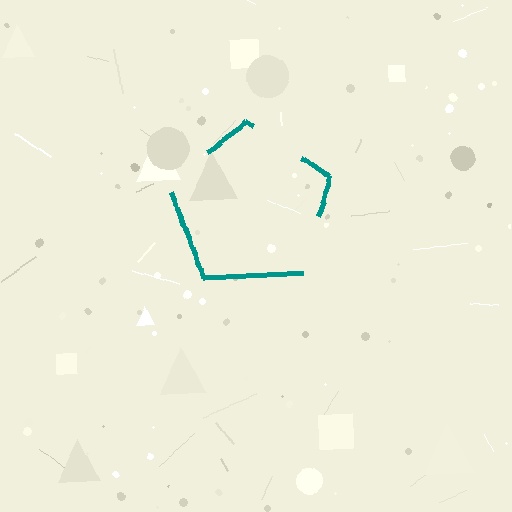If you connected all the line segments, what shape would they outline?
They would outline a pentagon.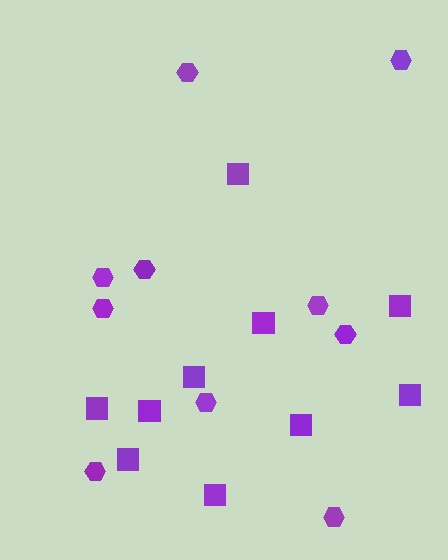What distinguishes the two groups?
There are 2 groups: one group of hexagons (10) and one group of squares (10).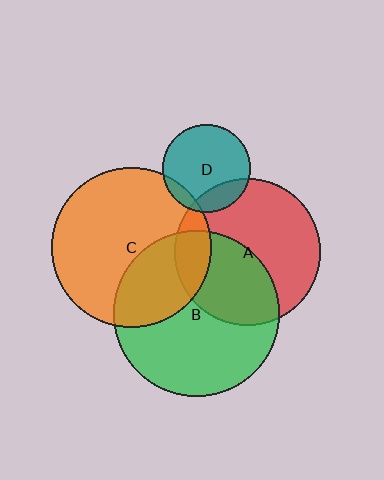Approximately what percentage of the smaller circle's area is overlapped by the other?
Approximately 10%.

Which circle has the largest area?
Circle B (green).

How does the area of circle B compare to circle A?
Approximately 1.3 times.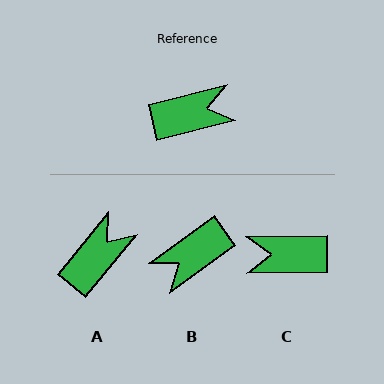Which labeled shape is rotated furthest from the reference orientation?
C, about 167 degrees away.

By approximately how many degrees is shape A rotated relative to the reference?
Approximately 37 degrees counter-clockwise.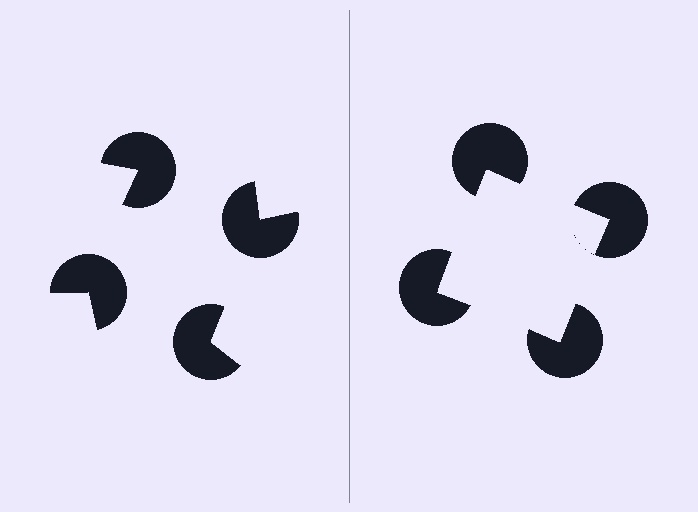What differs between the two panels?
The pac-man discs are positioned identically on both sides; only the wedge orientations differ. On the right they align to a square; on the left they are misaligned.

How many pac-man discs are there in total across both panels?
8 — 4 on each side.